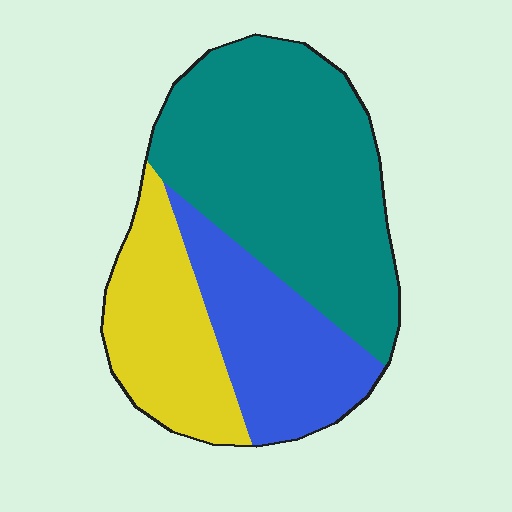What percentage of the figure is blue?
Blue covers 25% of the figure.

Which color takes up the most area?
Teal, at roughly 50%.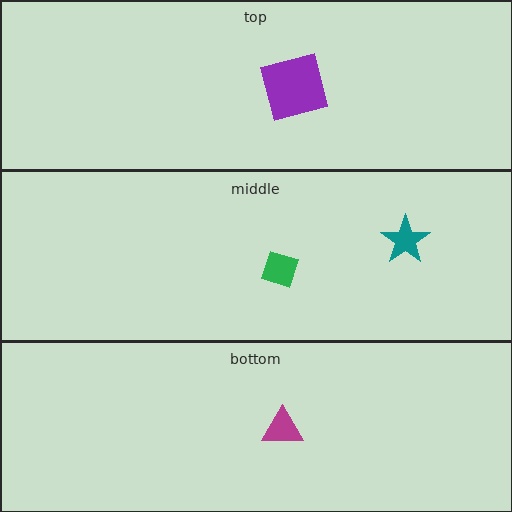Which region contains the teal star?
The middle region.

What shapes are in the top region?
The purple square.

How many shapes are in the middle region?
2.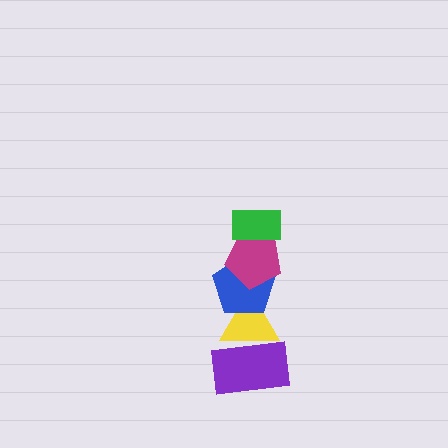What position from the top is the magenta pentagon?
The magenta pentagon is 2nd from the top.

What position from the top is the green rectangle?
The green rectangle is 1st from the top.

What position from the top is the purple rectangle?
The purple rectangle is 5th from the top.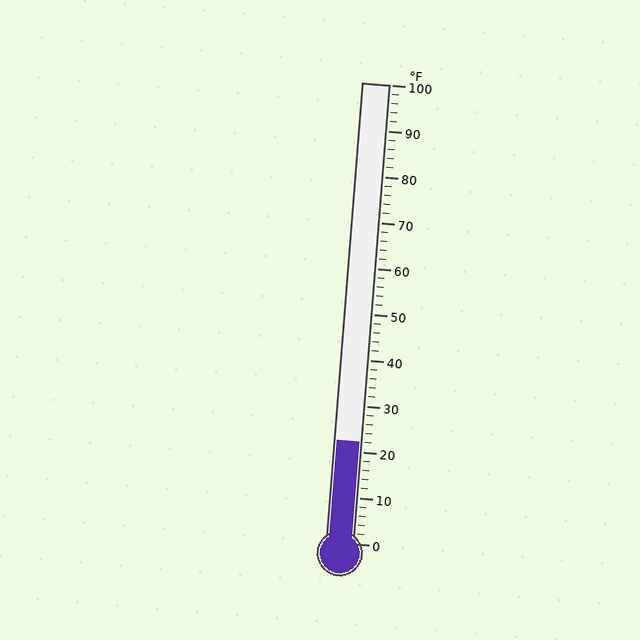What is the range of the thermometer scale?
The thermometer scale ranges from 0°F to 100°F.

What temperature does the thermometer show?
The thermometer shows approximately 22°F.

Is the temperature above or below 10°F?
The temperature is above 10°F.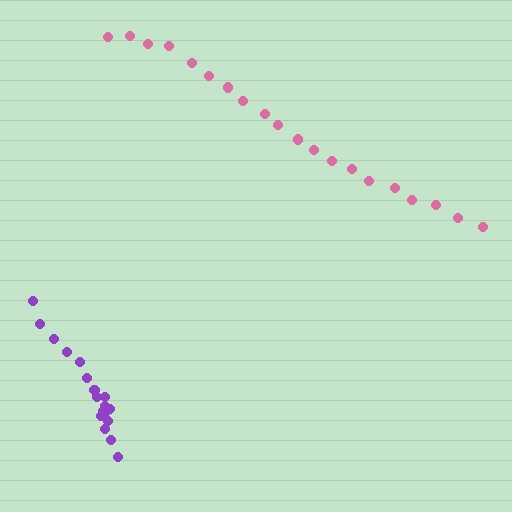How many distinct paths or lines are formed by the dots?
There are 2 distinct paths.